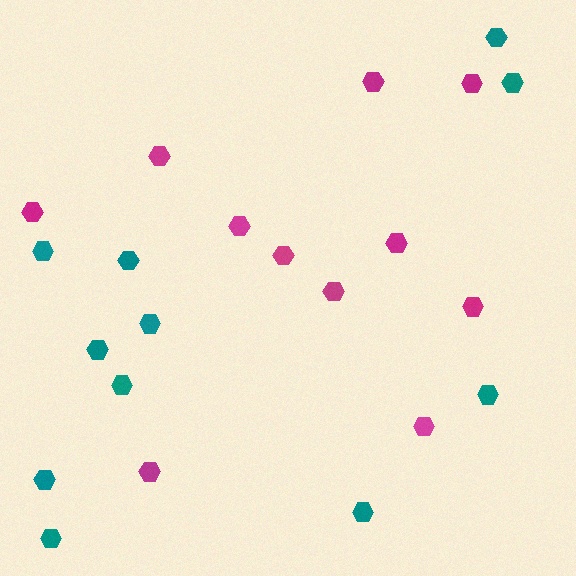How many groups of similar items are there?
There are 2 groups: one group of teal hexagons (11) and one group of magenta hexagons (11).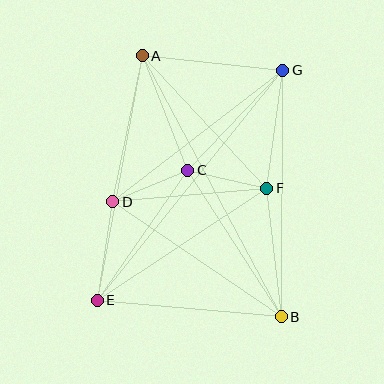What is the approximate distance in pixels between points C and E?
The distance between C and E is approximately 159 pixels.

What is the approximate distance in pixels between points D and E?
The distance between D and E is approximately 100 pixels.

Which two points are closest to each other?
Points C and F are closest to each other.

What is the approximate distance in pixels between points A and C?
The distance between A and C is approximately 123 pixels.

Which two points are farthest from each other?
Points E and G are farthest from each other.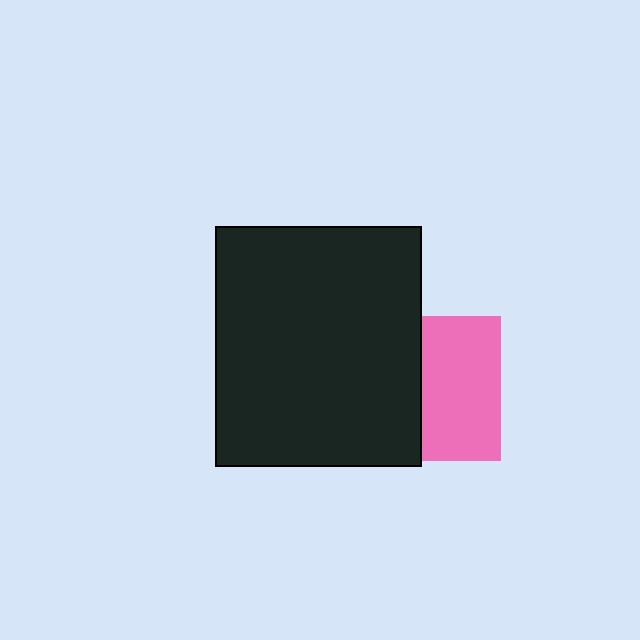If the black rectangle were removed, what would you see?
You would see the complete pink square.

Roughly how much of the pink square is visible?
About half of it is visible (roughly 55%).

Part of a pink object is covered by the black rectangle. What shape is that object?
It is a square.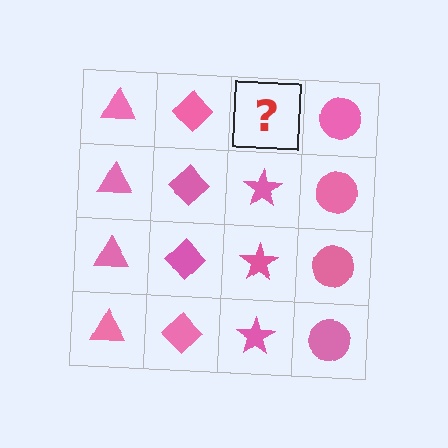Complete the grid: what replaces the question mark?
The question mark should be replaced with a pink star.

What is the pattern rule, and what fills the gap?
The rule is that each column has a consistent shape. The gap should be filled with a pink star.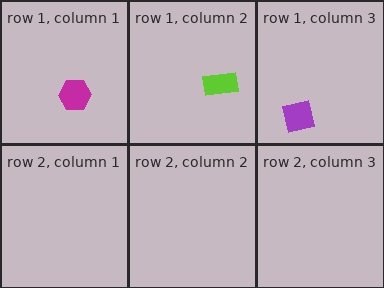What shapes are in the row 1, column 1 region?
The magenta hexagon.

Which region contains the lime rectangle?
The row 1, column 2 region.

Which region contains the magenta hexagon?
The row 1, column 1 region.